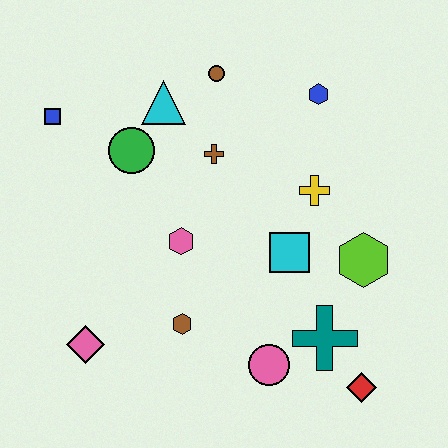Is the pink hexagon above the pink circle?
Yes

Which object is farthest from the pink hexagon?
The red diamond is farthest from the pink hexagon.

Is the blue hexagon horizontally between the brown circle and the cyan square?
No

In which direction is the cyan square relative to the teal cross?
The cyan square is above the teal cross.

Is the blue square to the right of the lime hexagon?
No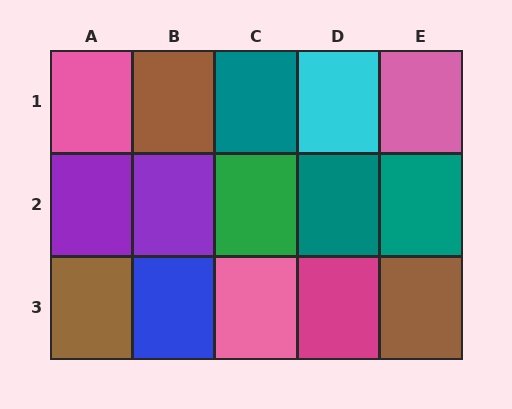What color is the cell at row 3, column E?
Brown.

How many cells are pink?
3 cells are pink.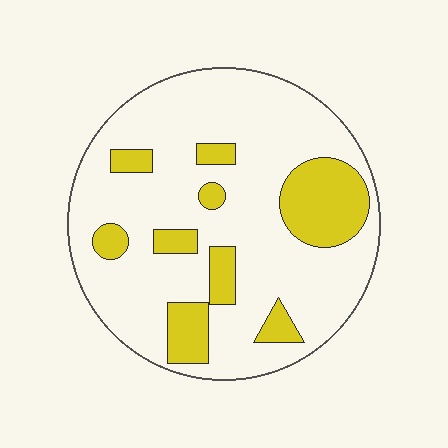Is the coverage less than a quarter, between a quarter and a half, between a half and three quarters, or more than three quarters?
Less than a quarter.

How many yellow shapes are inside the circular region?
9.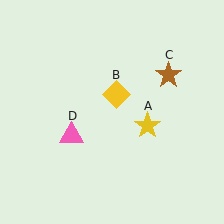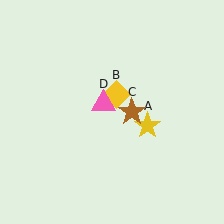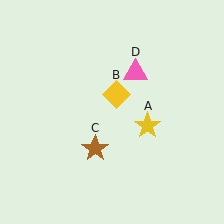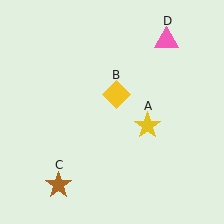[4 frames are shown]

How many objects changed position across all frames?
2 objects changed position: brown star (object C), pink triangle (object D).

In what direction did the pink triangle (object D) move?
The pink triangle (object D) moved up and to the right.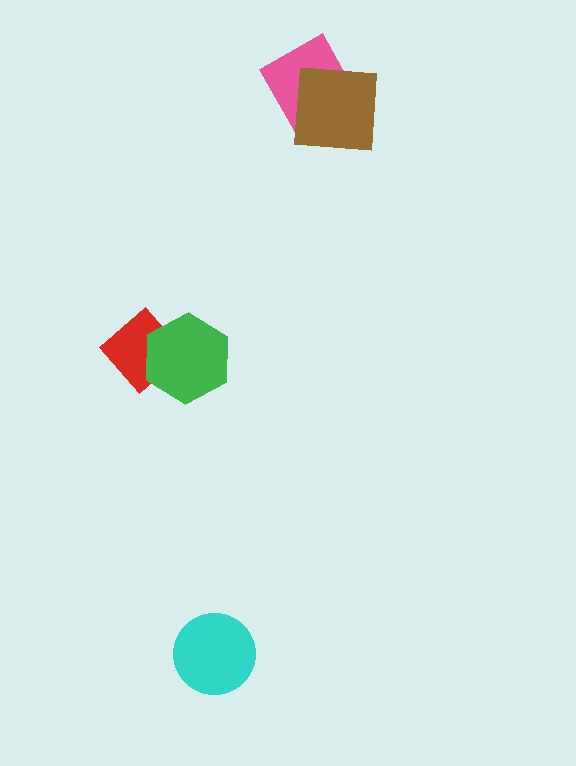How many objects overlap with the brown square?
1 object overlaps with the brown square.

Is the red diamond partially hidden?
Yes, it is partially covered by another shape.